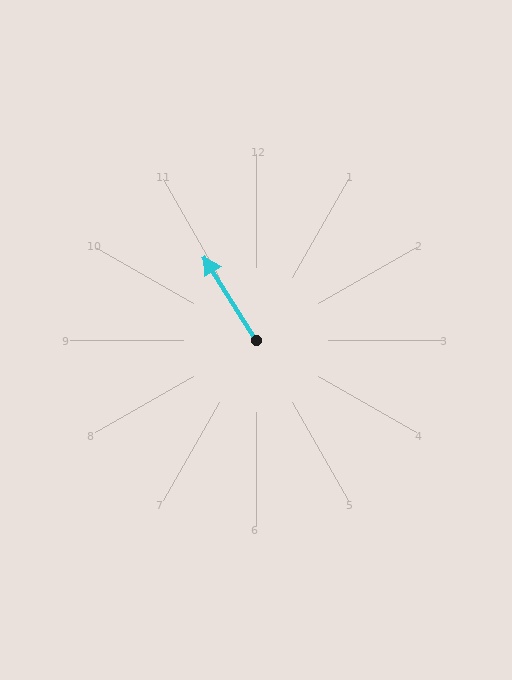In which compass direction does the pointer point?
Northwest.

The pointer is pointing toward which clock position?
Roughly 11 o'clock.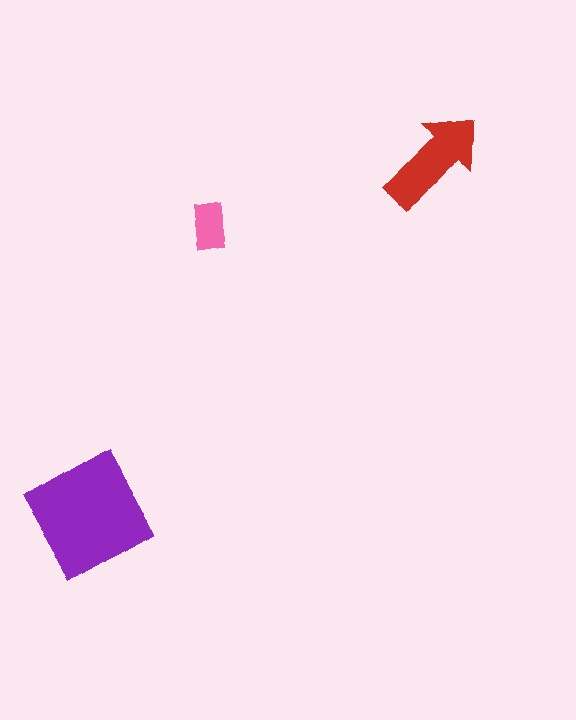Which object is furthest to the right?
The red arrow is rightmost.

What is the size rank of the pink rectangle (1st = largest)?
3rd.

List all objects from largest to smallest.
The purple square, the red arrow, the pink rectangle.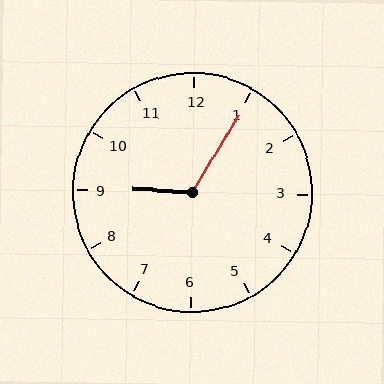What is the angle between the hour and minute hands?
Approximately 118 degrees.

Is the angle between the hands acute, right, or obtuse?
It is obtuse.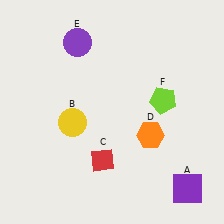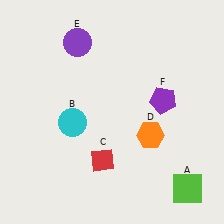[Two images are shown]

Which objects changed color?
A changed from purple to lime. B changed from yellow to cyan. F changed from lime to purple.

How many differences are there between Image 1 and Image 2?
There are 3 differences between the two images.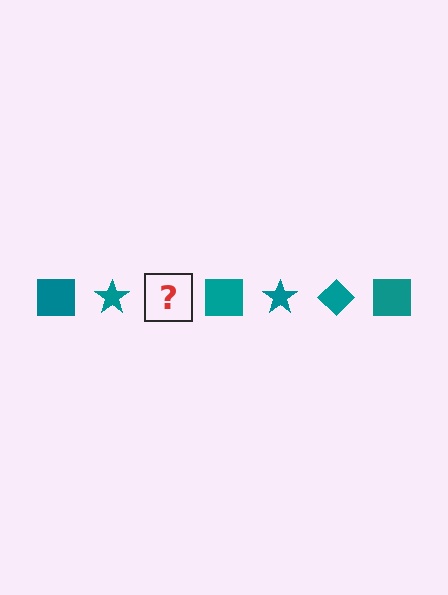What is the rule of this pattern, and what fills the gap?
The rule is that the pattern cycles through square, star, diamond shapes in teal. The gap should be filled with a teal diamond.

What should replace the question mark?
The question mark should be replaced with a teal diamond.